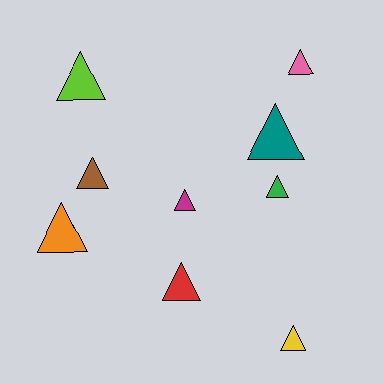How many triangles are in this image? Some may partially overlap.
There are 9 triangles.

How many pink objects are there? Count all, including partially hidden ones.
There is 1 pink object.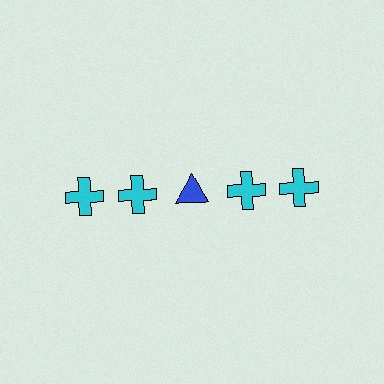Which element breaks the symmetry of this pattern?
The blue triangle in the top row, center column breaks the symmetry. All other shapes are cyan crosses.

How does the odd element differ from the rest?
It differs in both color (blue instead of cyan) and shape (triangle instead of cross).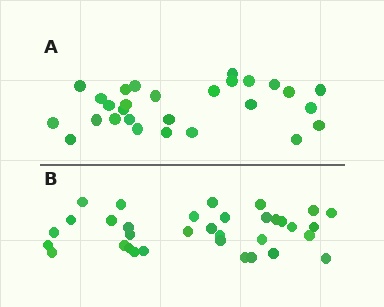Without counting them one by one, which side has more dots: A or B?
Region B (the bottom region) has more dots.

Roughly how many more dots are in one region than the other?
Region B has about 6 more dots than region A.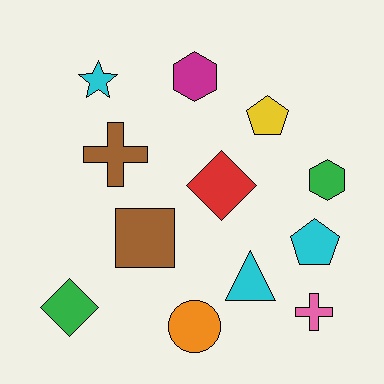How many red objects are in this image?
There is 1 red object.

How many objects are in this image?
There are 12 objects.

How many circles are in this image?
There is 1 circle.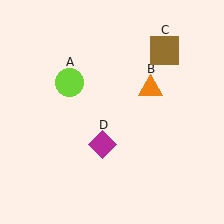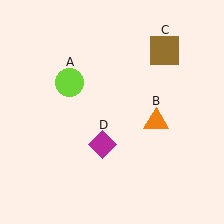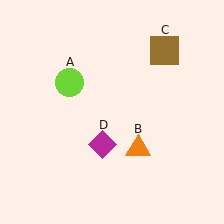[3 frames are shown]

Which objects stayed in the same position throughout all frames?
Lime circle (object A) and brown square (object C) and magenta diamond (object D) remained stationary.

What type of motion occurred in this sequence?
The orange triangle (object B) rotated clockwise around the center of the scene.